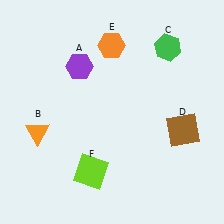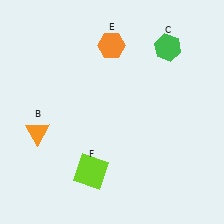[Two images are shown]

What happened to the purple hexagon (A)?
The purple hexagon (A) was removed in Image 2. It was in the top-left area of Image 1.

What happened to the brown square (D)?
The brown square (D) was removed in Image 2. It was in the bottom-right area of Image 1.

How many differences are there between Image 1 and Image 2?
There are 2 differences between the two images.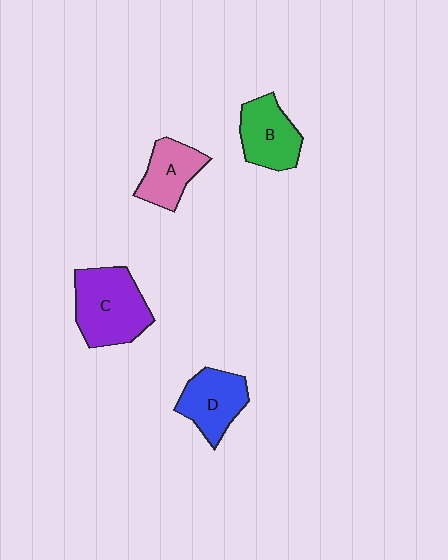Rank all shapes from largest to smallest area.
From largest to smallest: C (purple), D (blue), B (green), A (pink).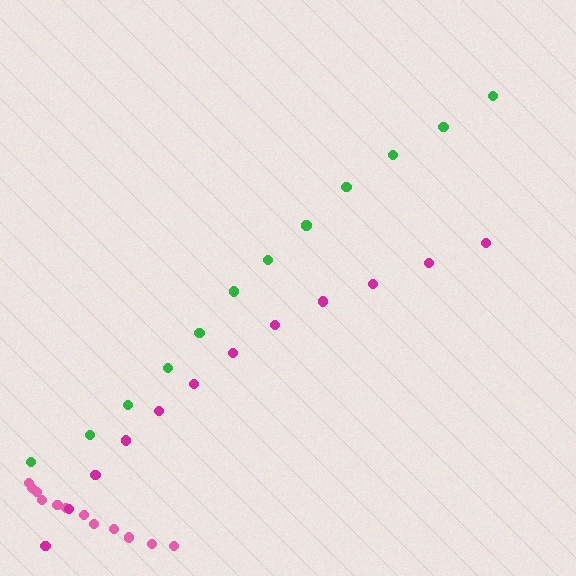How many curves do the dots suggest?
There are 3 distinct paths.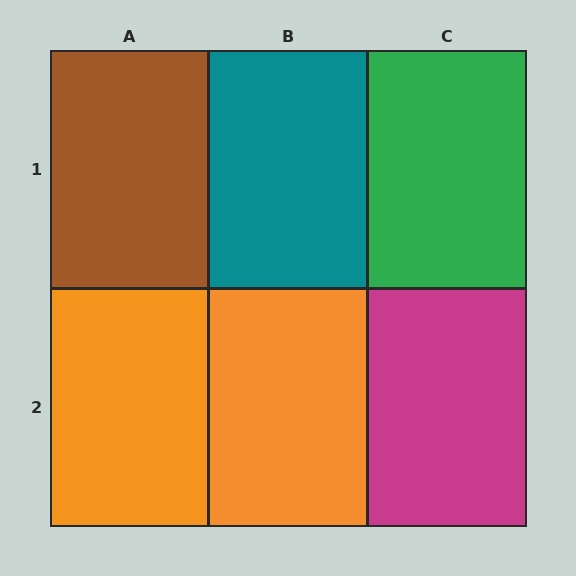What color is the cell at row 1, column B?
Teal.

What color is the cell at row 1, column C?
Green.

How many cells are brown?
1 cell is brown.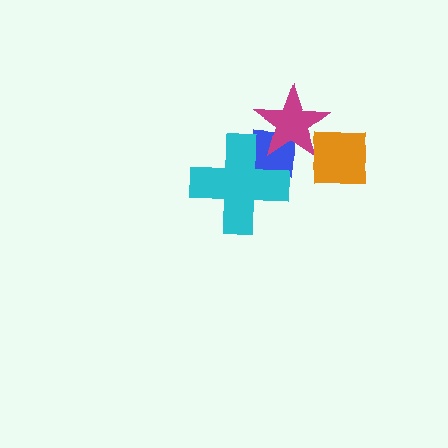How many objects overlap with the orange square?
1 object overlaps with the orange square.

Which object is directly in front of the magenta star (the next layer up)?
The orange square is directly in front of the magenta star.